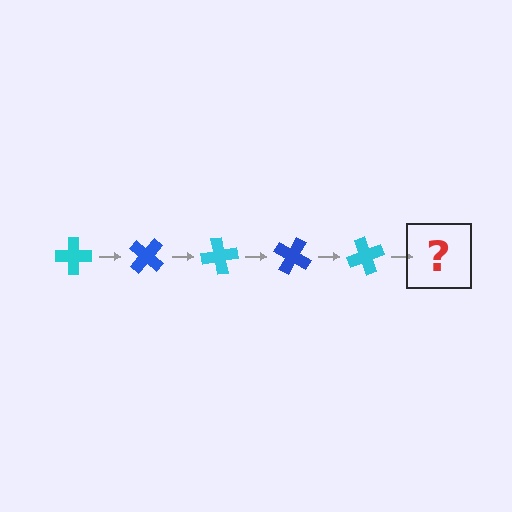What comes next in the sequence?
The next element should be a blue cross, rotated 200 degrees from the start.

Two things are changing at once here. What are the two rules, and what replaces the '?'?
The two rules are that it rotates 40 degrees each step and the color cycles through cyan and blue. The '?' should be a blue cross, rotated 200 degrees from the start.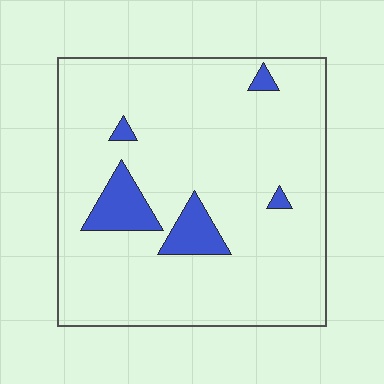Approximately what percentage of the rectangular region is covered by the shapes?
Approximately 10%.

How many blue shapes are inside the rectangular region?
5.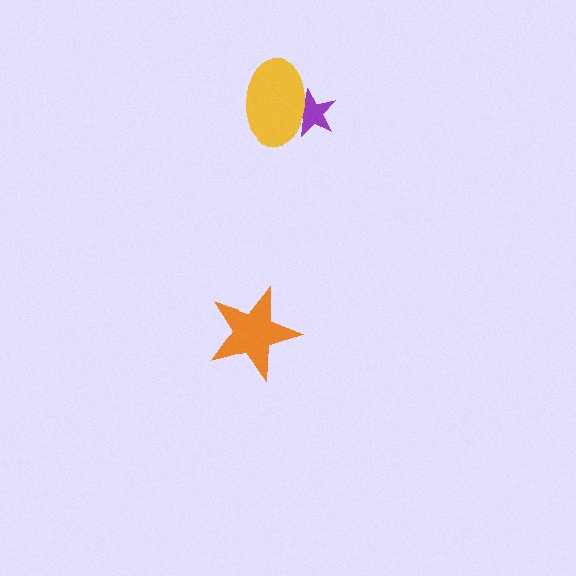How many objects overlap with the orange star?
0 objects overlap with the orange star.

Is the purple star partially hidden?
Yes, it is partially covered by another shape.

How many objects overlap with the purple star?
1 object overlaps with the purple star.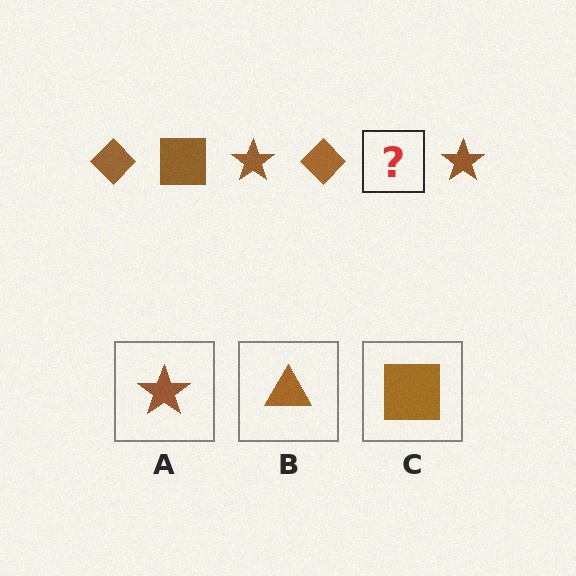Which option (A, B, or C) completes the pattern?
C.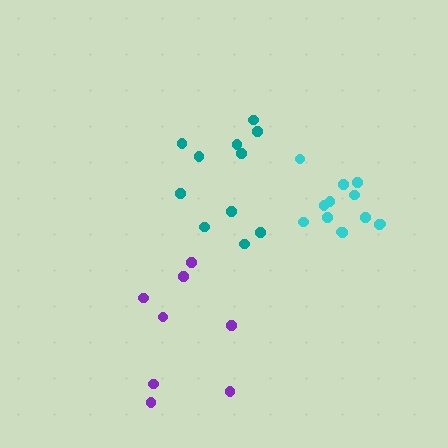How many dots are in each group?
Group 1: 13 dots, Group 2: 11 dots, Group 3: 8 dots (32 total).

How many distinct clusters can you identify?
There are 3 distinct clusters.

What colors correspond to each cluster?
The clusters are colored: cyan, teal, purple.